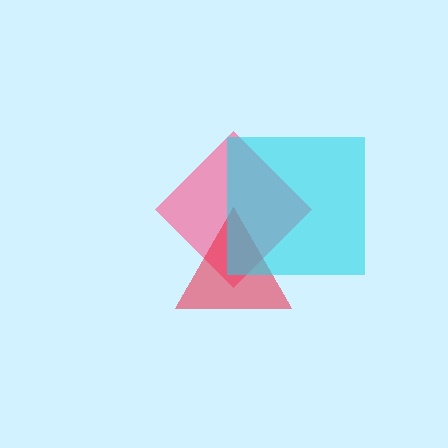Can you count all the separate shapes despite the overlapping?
Yes, there are 3 separate shapes.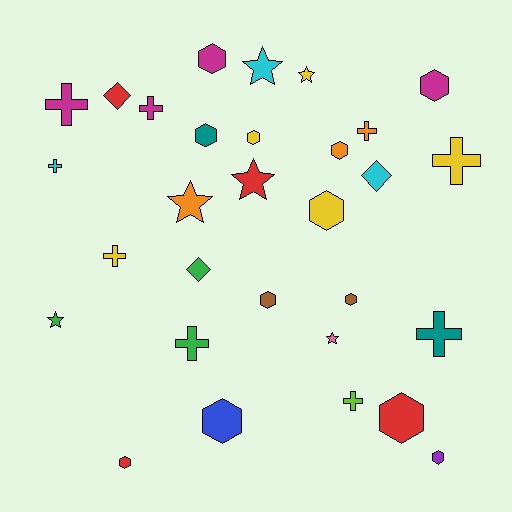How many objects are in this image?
There are 30 objects.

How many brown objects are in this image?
There are 2 brown objects.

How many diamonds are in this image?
There are 3 diamonds.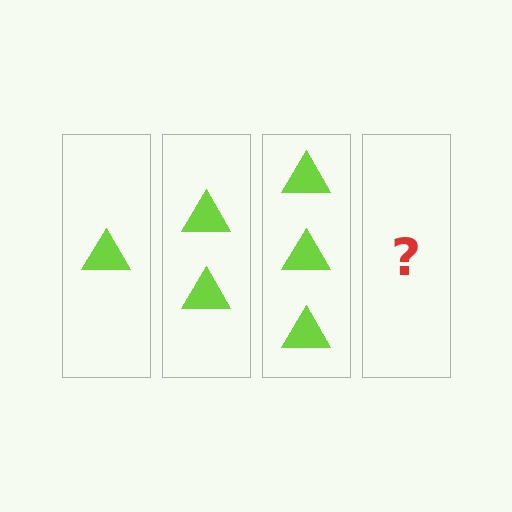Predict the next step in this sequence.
The next step is 4 triangles.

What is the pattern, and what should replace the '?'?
The pattern is that each step adds one more triangle. The '?' should be 4 triangles.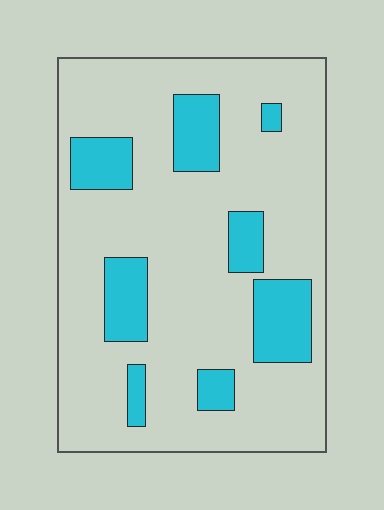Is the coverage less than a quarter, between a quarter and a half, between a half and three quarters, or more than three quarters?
Less than a quarter.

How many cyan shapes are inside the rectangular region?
8.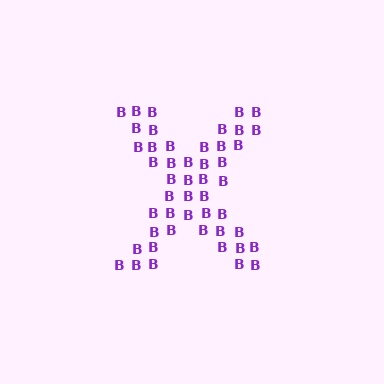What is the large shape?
The large shape is the letter X.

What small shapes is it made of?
It is made of small letter B's.